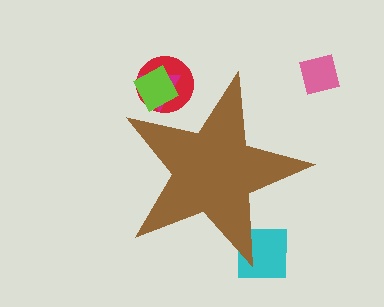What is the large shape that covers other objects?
A brown star.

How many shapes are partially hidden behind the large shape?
4 shapes are partially hidden.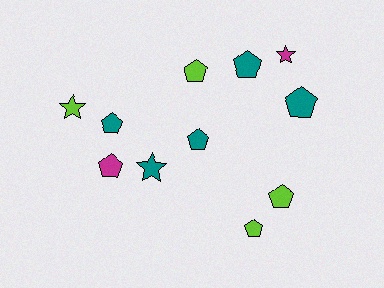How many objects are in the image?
There are 11 objects.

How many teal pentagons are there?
There are 4 teal pentagons.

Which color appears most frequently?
Teal, with 5 objects.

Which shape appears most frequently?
Pentagon, with 8 objects.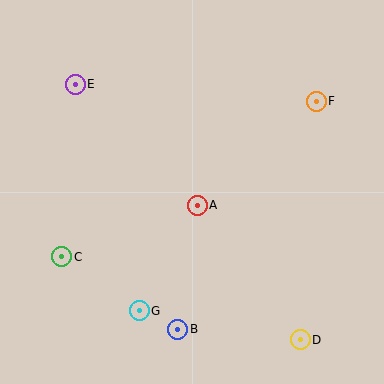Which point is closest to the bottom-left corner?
Point C is closest to the bottom-left corner.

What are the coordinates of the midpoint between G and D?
The midpoint between G and D is at (220, 325).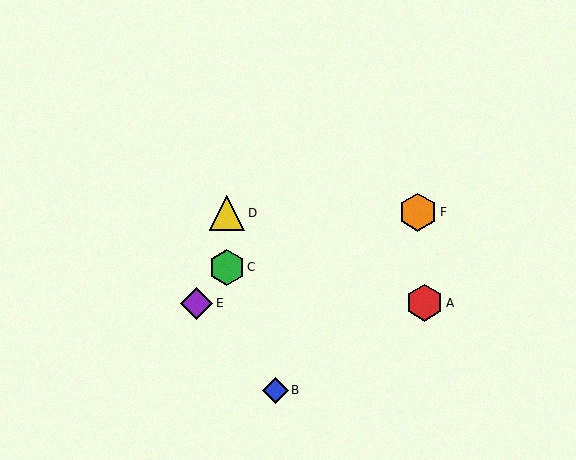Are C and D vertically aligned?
Yes, both are at x≈227.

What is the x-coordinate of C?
Object C is at x≈227.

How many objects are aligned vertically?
2 objects (C, D) are aligned vertically.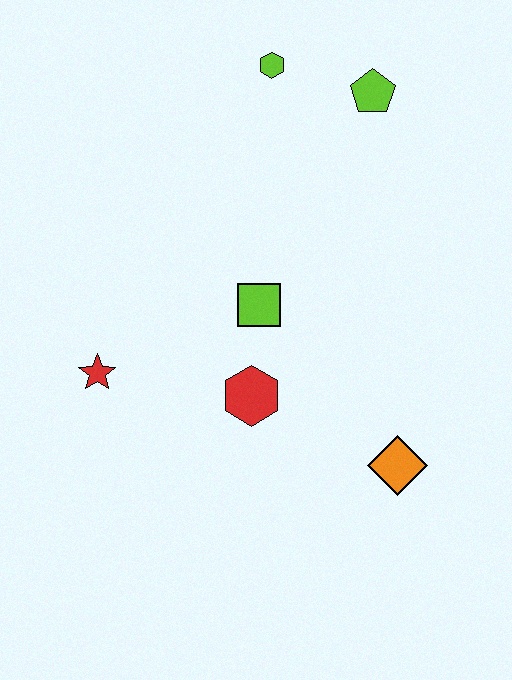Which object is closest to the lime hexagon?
The lime pentagon is closest to the lime hexagon.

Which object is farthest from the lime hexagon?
The orange diamond is farthest from the lime hexagon.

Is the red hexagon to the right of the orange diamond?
No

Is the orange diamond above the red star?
No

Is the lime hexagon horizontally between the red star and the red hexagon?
No